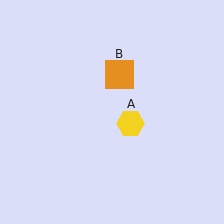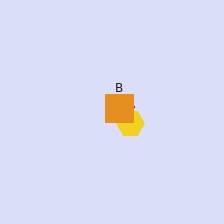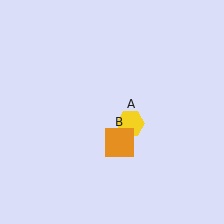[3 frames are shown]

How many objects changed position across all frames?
1 object changed position: orange square (object B).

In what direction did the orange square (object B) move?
The orange square (object B) moved down.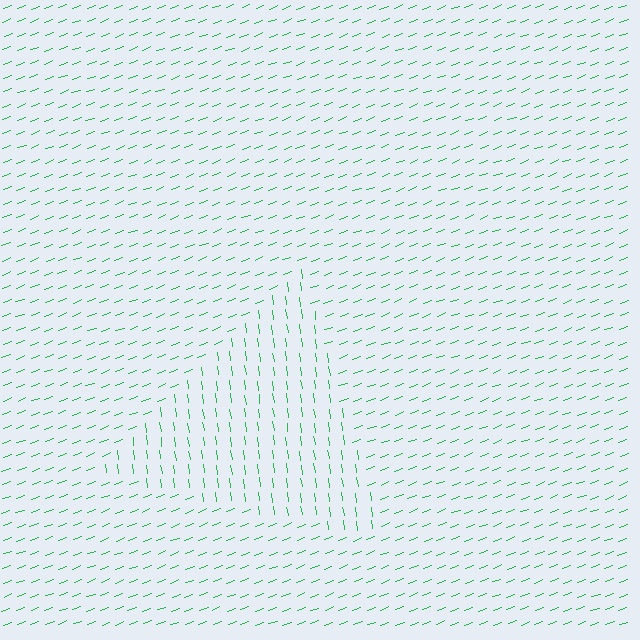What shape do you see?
I see a triangle.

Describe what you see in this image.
The image is filled with small green line segments. A triangle region in the image has lines oriented differently from the surrounding lines, creating a visible texture boundary.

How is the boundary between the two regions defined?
The boundary is defined purely by a change in line orientation (approximately 77 degrees difference). All lines are the same color and thickness.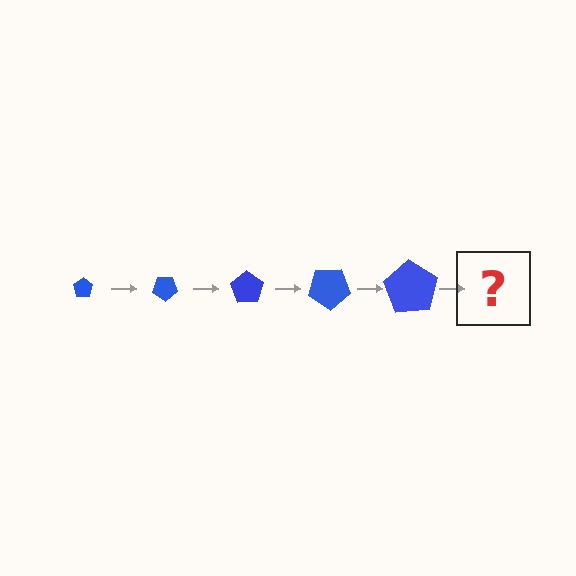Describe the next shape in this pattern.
It should be a pentagon, larger than the previous one and rotated 175 degrees from the start.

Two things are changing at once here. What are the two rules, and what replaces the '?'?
The two rules are that the pentagon grows larger each step and it rotates 35 degrees each step. The '?' should be a pentagon, larger than the previous one and rotated 175 degrees from the start.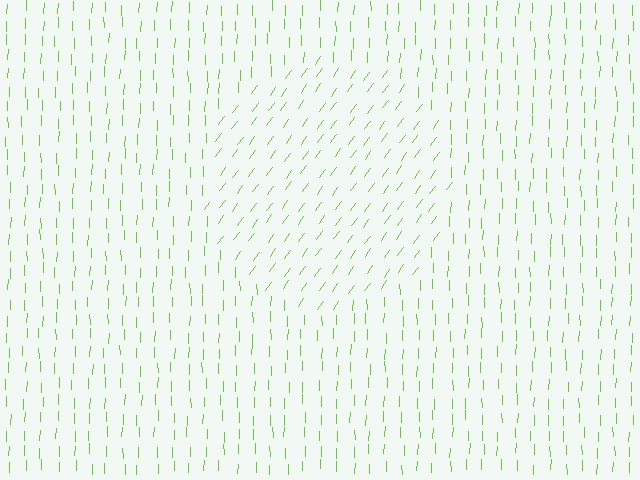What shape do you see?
I see a circle.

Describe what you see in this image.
The image is filled with small lime line segments. A circle region in the image has lines oriented differently from the surrounding lines, creating a visible texture boundary.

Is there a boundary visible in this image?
Yes, there is a texture boundary formed by a change in line orientation.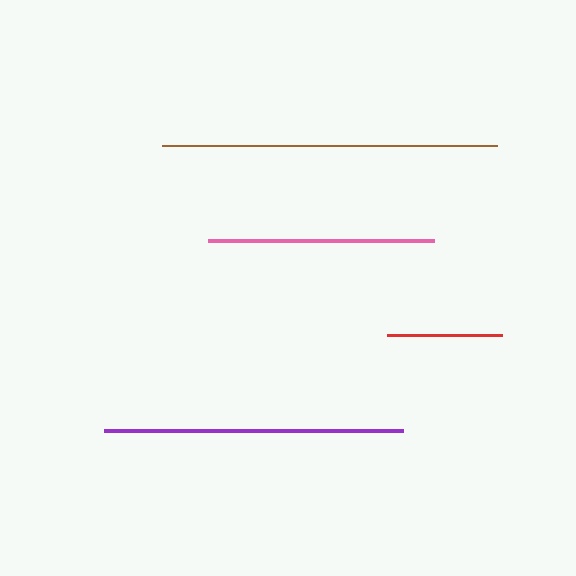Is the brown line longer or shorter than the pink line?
The brown line is longer than the pink line.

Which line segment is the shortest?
The red line is the shortest at approximately 115 pixels.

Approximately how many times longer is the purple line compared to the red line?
The purple line is approximately 2.6 times the length of the red line.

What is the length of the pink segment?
The pink segment is approximately 226 pixels long.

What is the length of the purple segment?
The purple segment is approximately 299 pixels long.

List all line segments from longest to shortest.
From longest to shortest: brown, purple, pink, red.